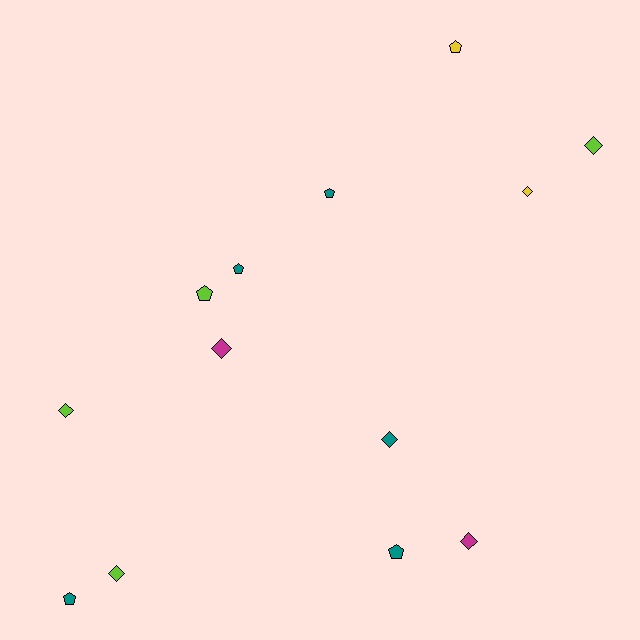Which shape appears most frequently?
Diamond, with 7 objects.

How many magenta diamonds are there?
There are 2 magenta diamonds.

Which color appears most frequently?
Teal, with 5 objects.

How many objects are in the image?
There are 13 objects.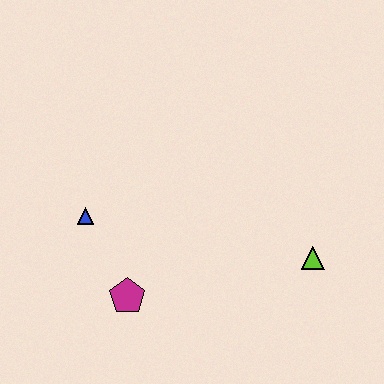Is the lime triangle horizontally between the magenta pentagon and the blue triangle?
No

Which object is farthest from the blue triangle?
The lime triangle is farthest from the blue triangle.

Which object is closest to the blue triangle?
The magenta pentagon is closest to the blue triangle.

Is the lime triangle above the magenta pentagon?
Yes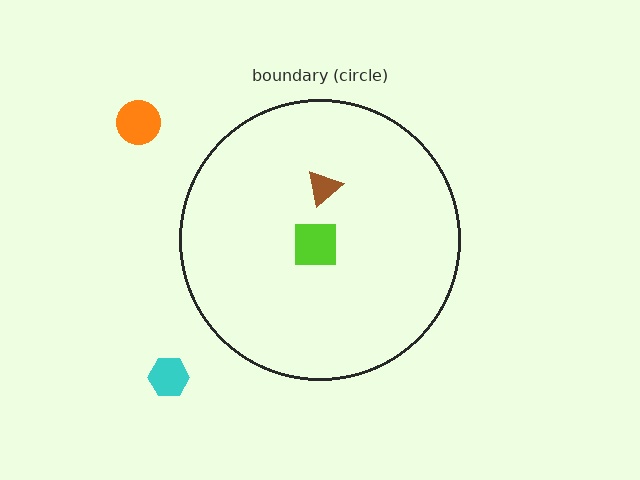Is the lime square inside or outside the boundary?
Inside.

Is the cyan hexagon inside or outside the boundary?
Outside.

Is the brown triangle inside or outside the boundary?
Inside.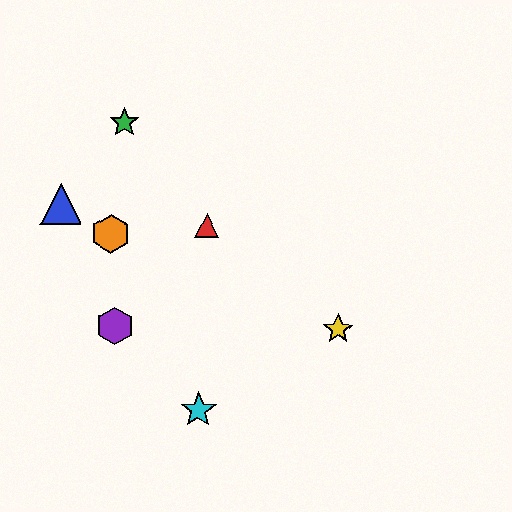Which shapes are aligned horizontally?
The yellow star, the purple hexagon are aligned horizontally.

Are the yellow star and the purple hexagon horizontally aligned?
Yes, both are at y≈329.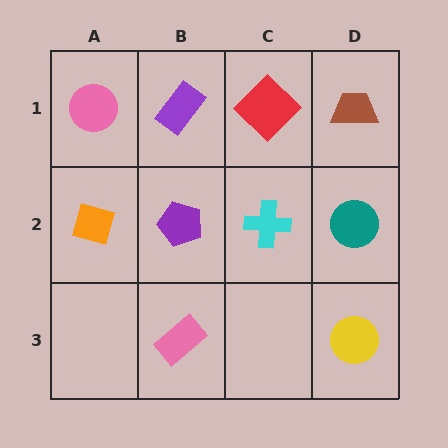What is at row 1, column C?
A red diamond.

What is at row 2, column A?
An orange diamond.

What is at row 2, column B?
A purple pentagon.